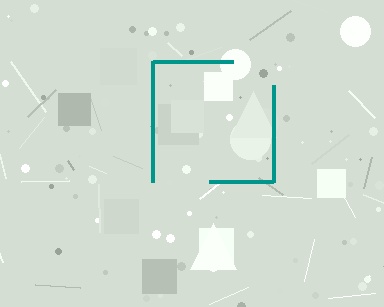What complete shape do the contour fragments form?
The contour fragments form a square.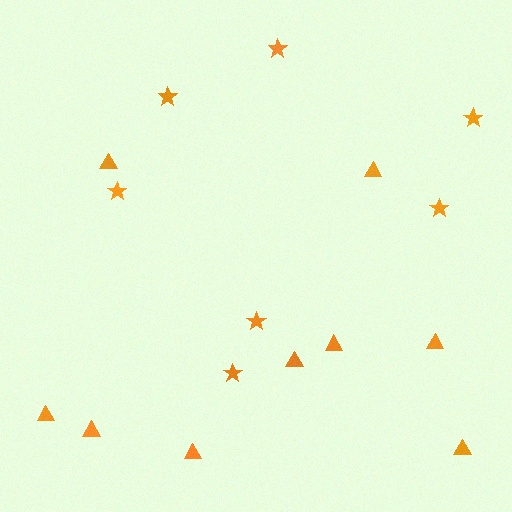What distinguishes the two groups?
There are 2 groups: one group of stars (7) and one group of triangles (9).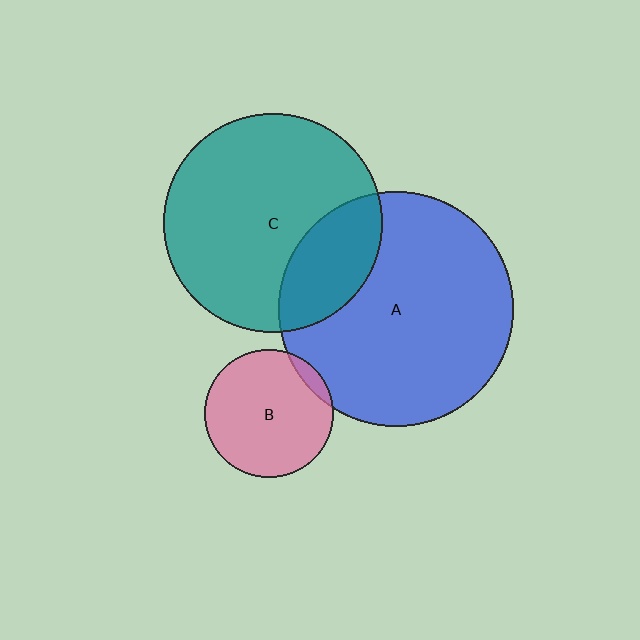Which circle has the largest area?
Circle A (blue).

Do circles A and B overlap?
Yes.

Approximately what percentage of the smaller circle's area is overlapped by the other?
Approximately 5%.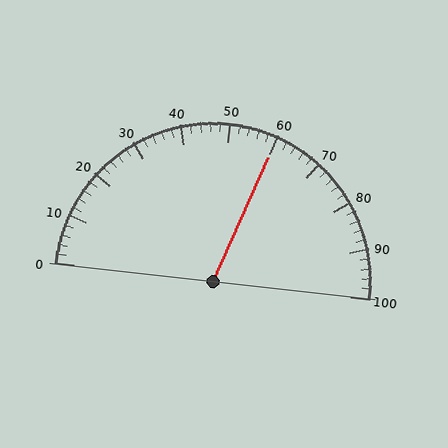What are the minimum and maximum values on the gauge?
The gauge ranges from 0 to 100.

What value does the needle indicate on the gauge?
The needle indicates approximately 60.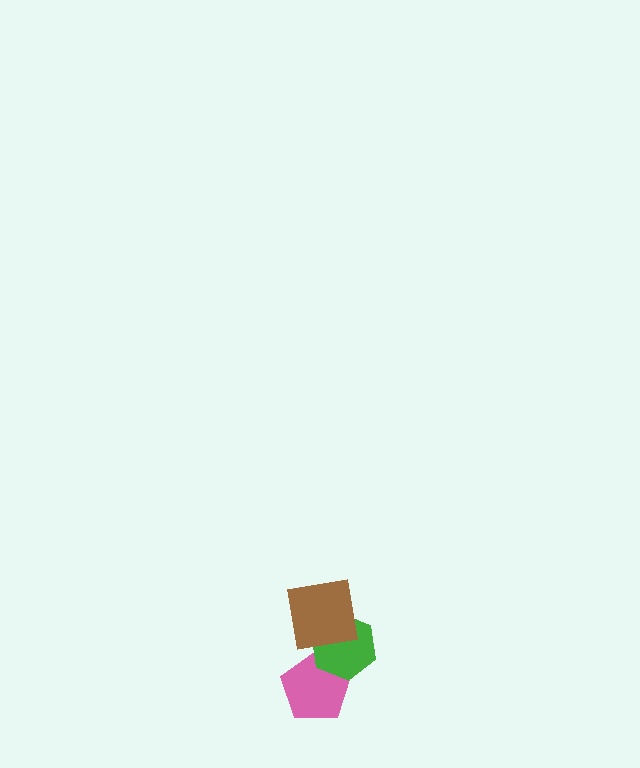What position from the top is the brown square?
The brown square is 1st from the top.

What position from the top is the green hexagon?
The green hexagon is 2nd from the top.